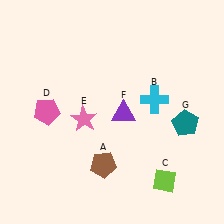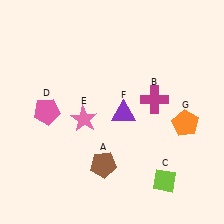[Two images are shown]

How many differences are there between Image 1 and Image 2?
There are 2 differences between the two images.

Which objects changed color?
B changed from cyan to magenta. G changed from teal to orange.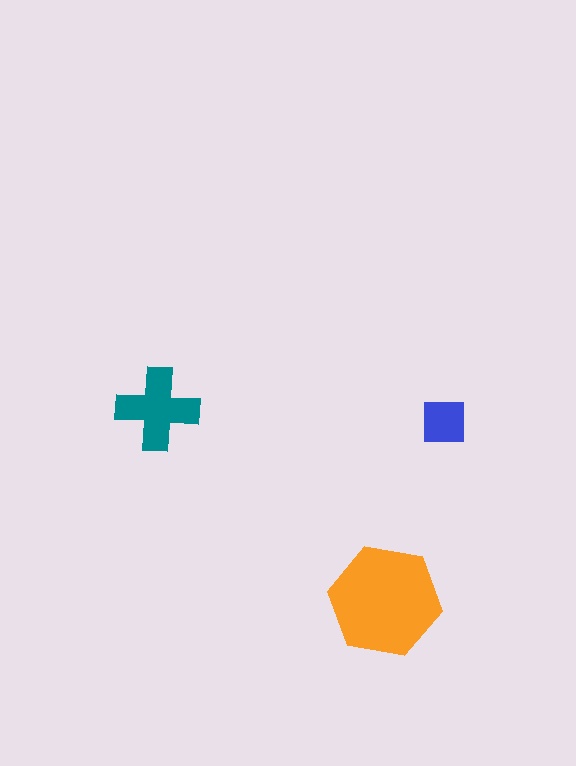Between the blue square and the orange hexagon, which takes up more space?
The orange hexagon.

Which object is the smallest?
The blue square.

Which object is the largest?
The orange hexagon.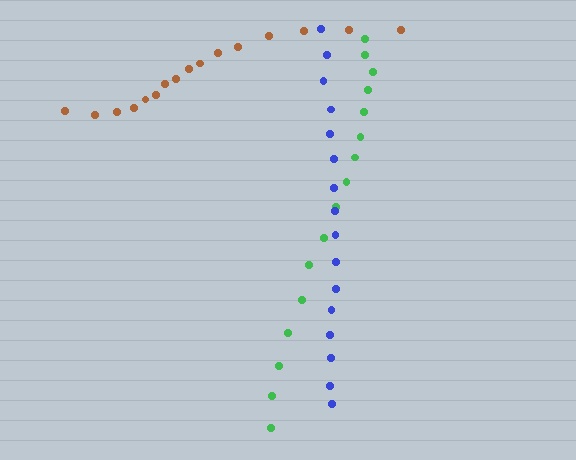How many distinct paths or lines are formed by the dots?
There are 3 distinct paths.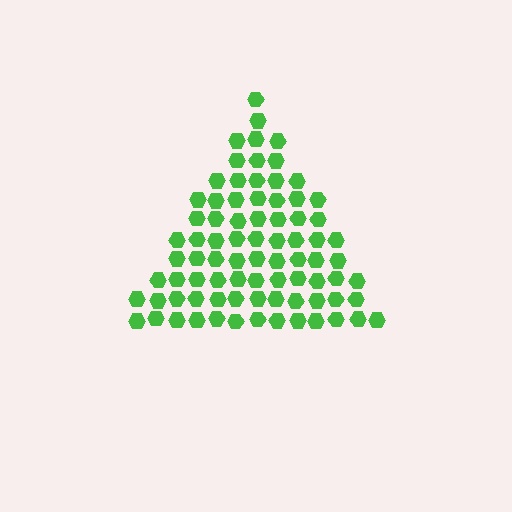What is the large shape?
The large shape is a triangle.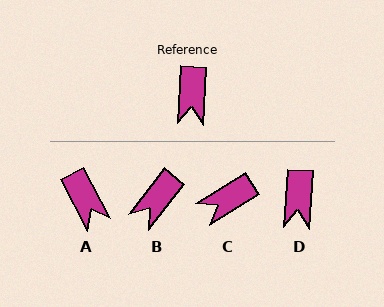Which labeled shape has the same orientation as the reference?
D.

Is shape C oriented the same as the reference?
No, it is off by about 54 degrees.